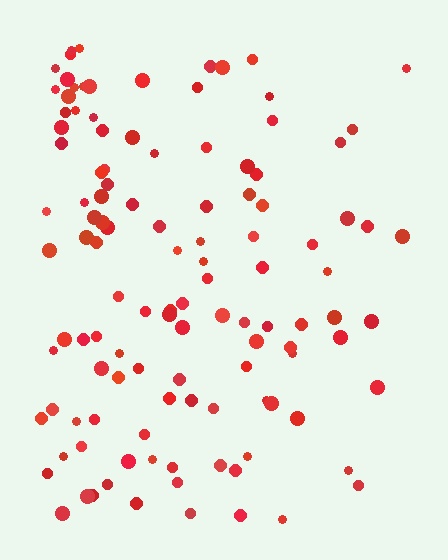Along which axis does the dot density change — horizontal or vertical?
Horizontal.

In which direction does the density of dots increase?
From right to left, with the left side densest.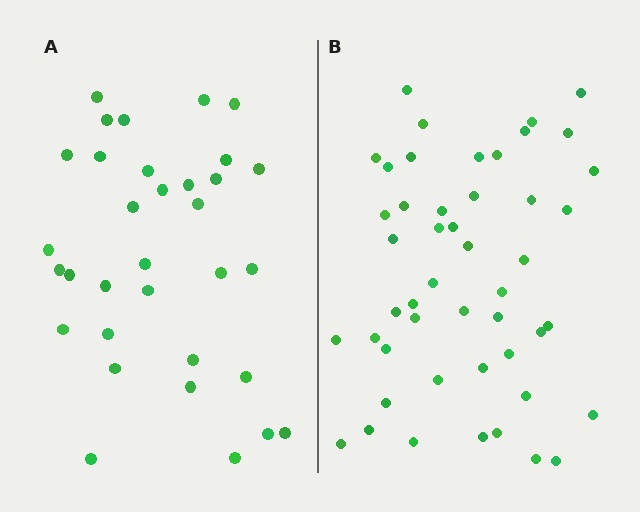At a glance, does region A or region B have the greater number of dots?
Region B (the right region) has more dots.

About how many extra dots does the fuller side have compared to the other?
Region B has approximately 15 more dots than region A.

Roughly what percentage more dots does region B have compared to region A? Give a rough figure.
About 45% more.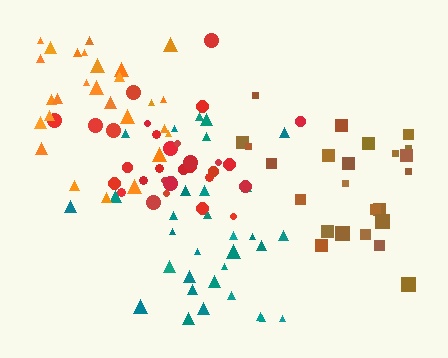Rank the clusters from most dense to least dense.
red, brown, teal, orange.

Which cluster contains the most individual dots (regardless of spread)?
Teal (33).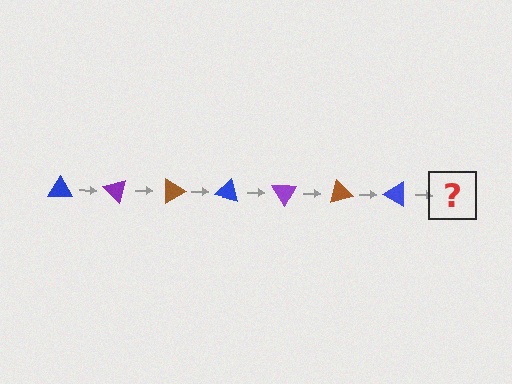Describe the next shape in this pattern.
It should be a purple triangle, rotated 315 degrees from the start.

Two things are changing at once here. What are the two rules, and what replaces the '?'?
The two rules are that it rotates 45 degrees each step and the color cycles through blue, purple, and brown. The '?' should be a purple triangle, rotated 315 degrees from the start.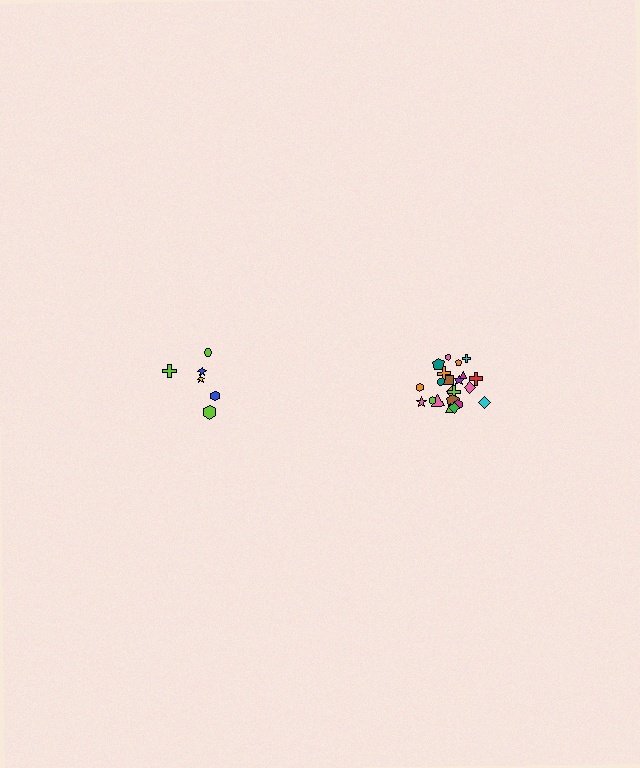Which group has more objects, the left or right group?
The right group.